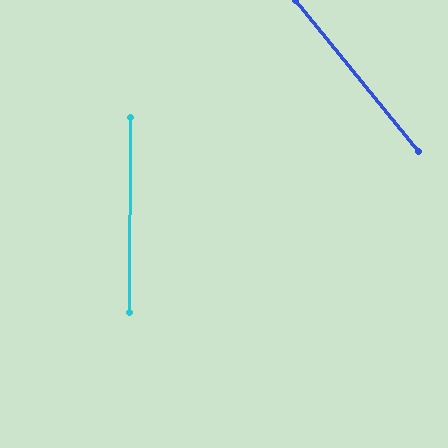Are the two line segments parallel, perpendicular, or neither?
Neither parallel nor perpendicular — they differ by about 39°.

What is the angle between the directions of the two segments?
Approximately 39 degrees.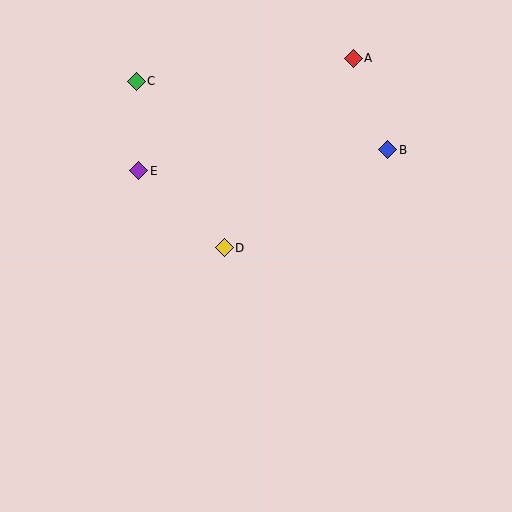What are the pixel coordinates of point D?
Point D is at (224, 248).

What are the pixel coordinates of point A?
Point A is at (353, 58).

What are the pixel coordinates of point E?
Point E is at (139, 171).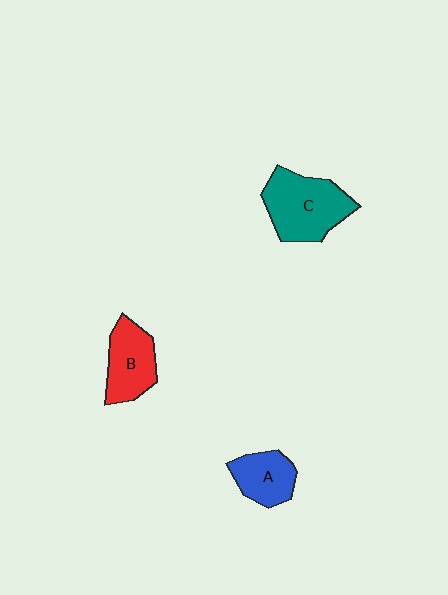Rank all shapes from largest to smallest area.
From largest to smallest: C (teal), B (red), A (blue).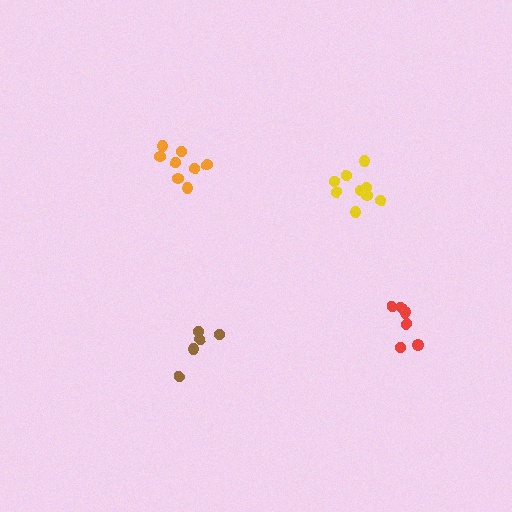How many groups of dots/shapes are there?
There are 4 groups.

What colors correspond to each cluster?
The clusters are colored: red, yellow, brown, orange.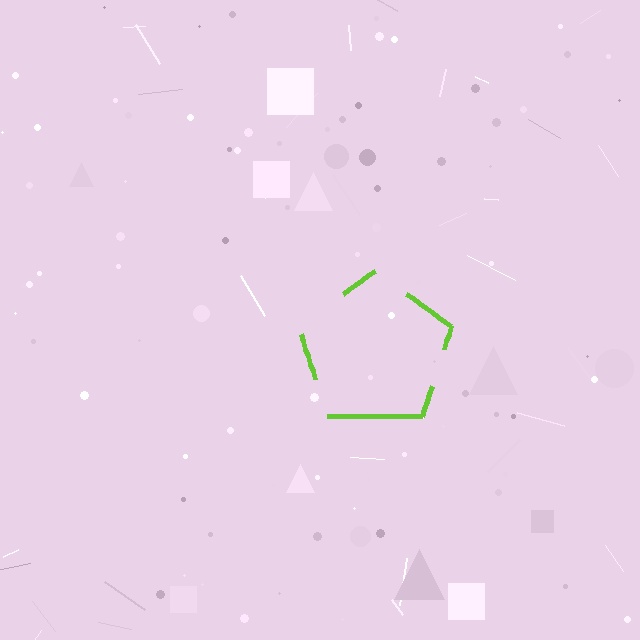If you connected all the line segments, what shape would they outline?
They would outline a pentagon.